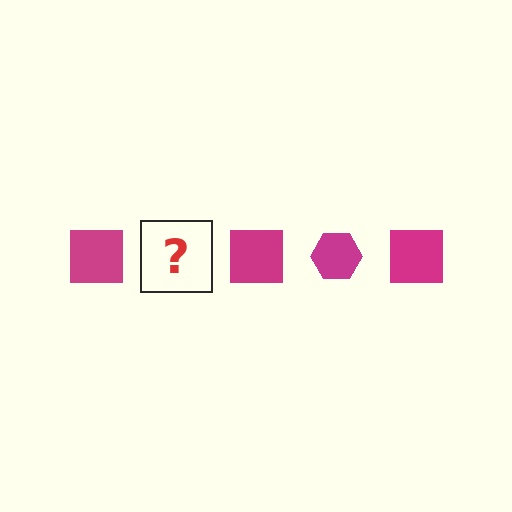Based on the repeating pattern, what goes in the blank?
The blank should be a magenta hexagon.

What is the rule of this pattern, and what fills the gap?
The rule is that the pattern cycles through square, hexagon shapes in magenta. The gap should be filled with a magenta hexagon.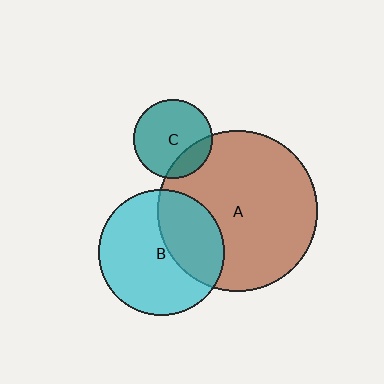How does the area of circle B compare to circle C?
Approximately 2.6 times.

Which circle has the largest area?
Circle A (brown).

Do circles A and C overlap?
Yes.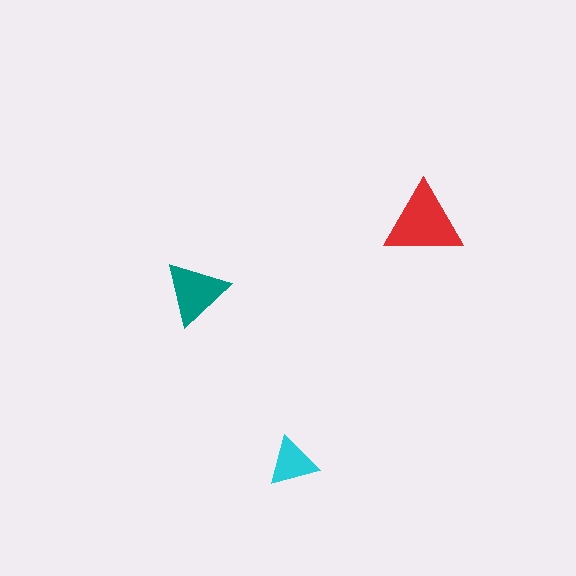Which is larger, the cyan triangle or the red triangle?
The red one.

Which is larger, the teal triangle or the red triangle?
The red one.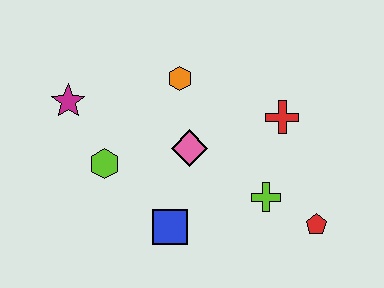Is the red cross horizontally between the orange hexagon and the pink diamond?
No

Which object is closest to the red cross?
The lime cross is closest to the red cross.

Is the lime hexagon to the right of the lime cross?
No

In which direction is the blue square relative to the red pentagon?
The blue square is to the left of the red pentagon.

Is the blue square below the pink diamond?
Yes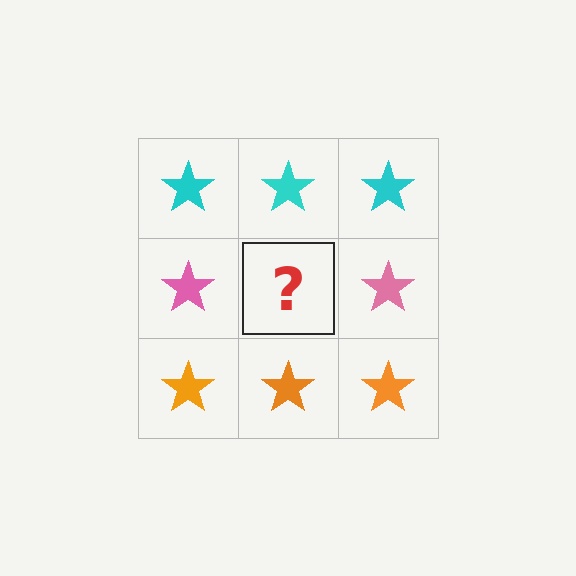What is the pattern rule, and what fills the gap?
The rule is that each row has a consistent color. The gap should be filled with a pink star.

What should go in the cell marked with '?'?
The missing cell should contain a pink star.